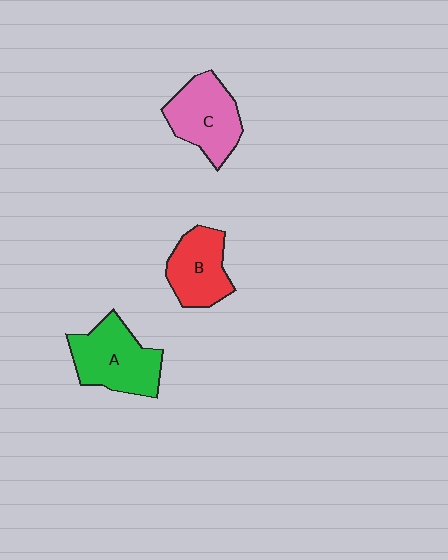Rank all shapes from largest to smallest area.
From largest to smallest: A (green), C (pink), B (red).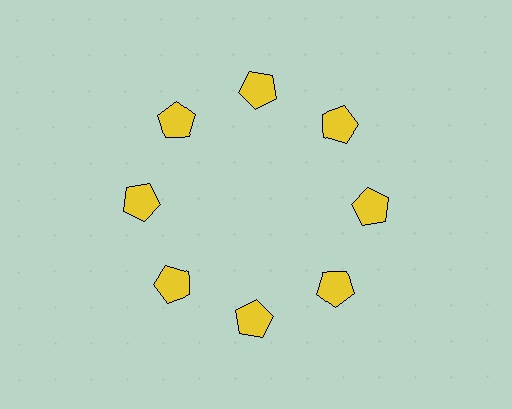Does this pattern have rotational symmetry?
Yes, this pattern has 8-fold rotational symmetry. It looks the same after rotating 45 degrees around the center.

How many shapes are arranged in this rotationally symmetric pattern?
There are 8 shapes, arranged in 8 groups of 1.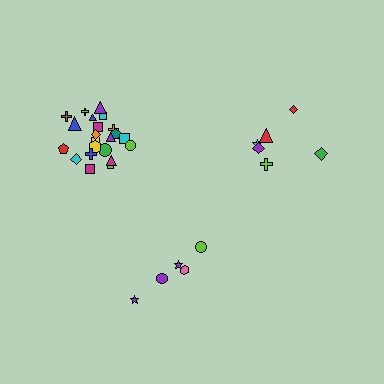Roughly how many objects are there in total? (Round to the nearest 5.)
Roughly 35 objects in total.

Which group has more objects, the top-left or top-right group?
The top-left group.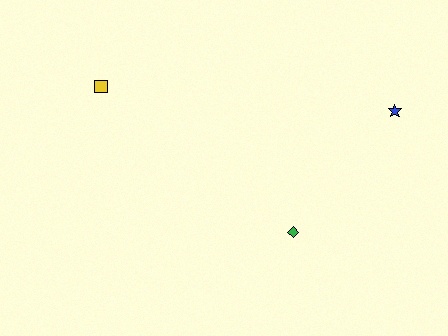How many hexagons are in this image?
There are no hexagons.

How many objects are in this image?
There are 3 objects.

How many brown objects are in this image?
There are no brown objects.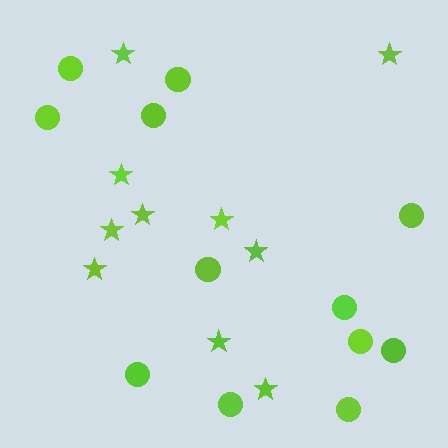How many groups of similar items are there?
There are 2 groups: one group of circles (12) and one group of stars (10).